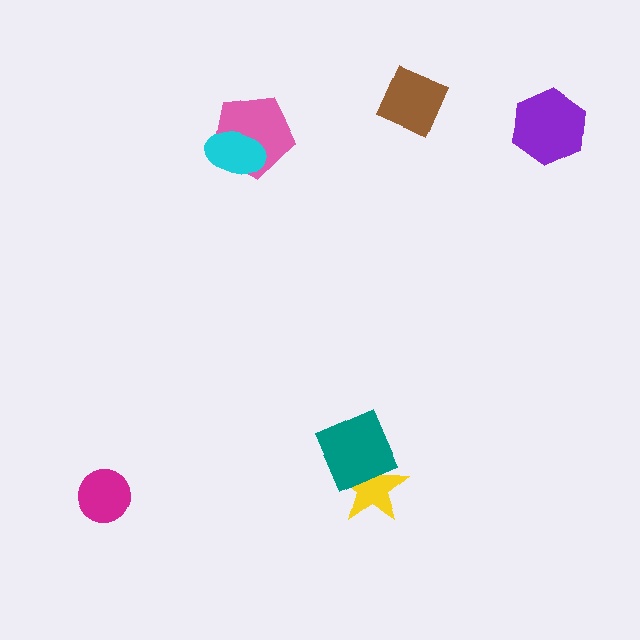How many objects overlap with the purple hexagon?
0 objects overlap with the purple hexagon.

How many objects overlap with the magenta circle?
0 objects overlap with the magenta circle.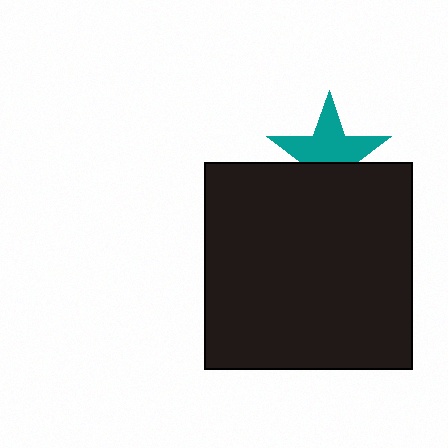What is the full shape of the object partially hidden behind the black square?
The partially hidden object is a teal star.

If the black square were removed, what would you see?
You would see the complete teal star.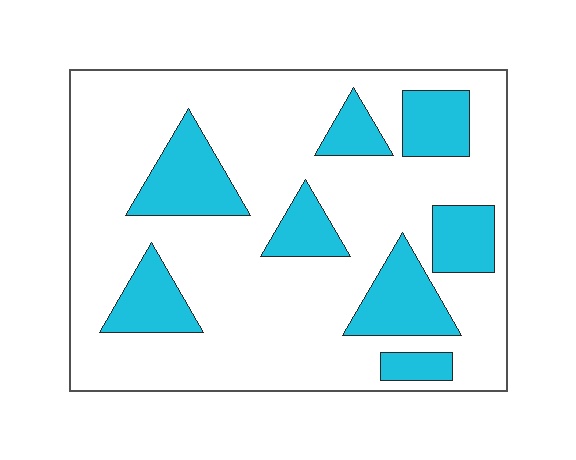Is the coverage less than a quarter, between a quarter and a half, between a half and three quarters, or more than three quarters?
Less than a quarter.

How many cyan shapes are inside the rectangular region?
8.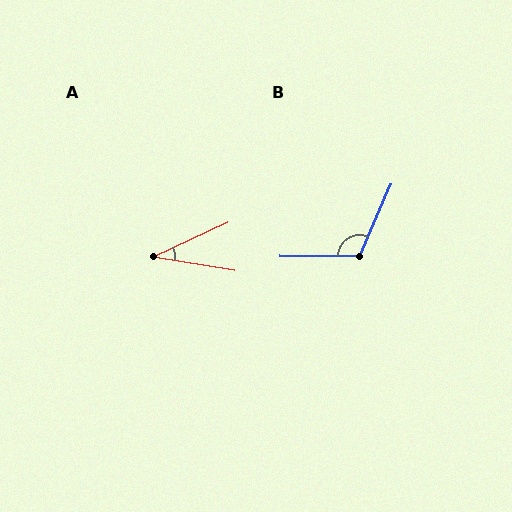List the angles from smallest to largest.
A (34°), B (113°).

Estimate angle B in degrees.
Approximately 113 degrees.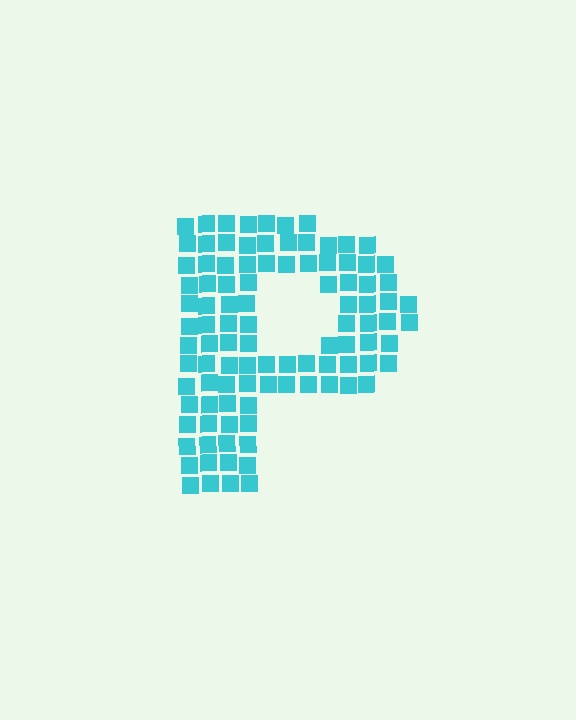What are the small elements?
The small elements are squares.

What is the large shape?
The large shape is the letter P.